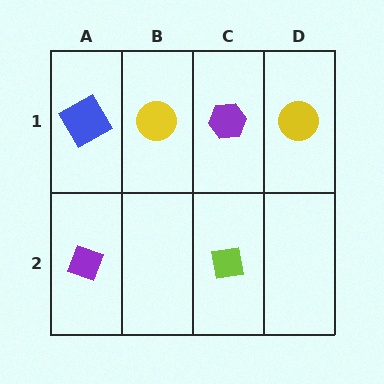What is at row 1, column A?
A blue square.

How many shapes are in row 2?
2 shapes.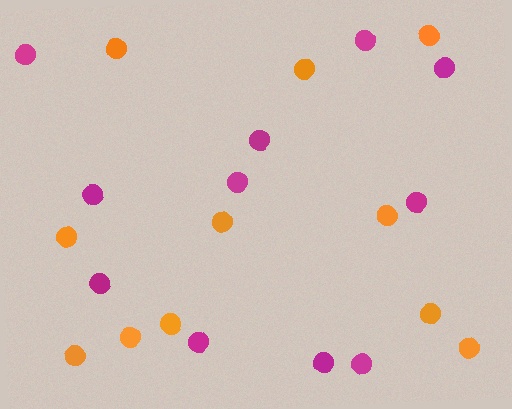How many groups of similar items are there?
There are 2 groups: one group of orange circles (11) and one group of magenta circles (11).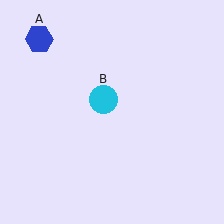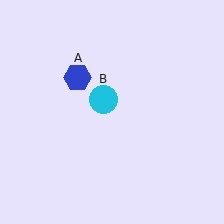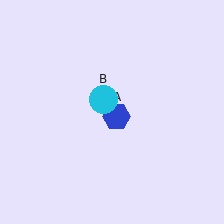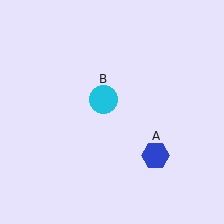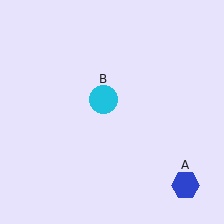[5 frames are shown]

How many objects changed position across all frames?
1 object changed position: blue hexagon (object A).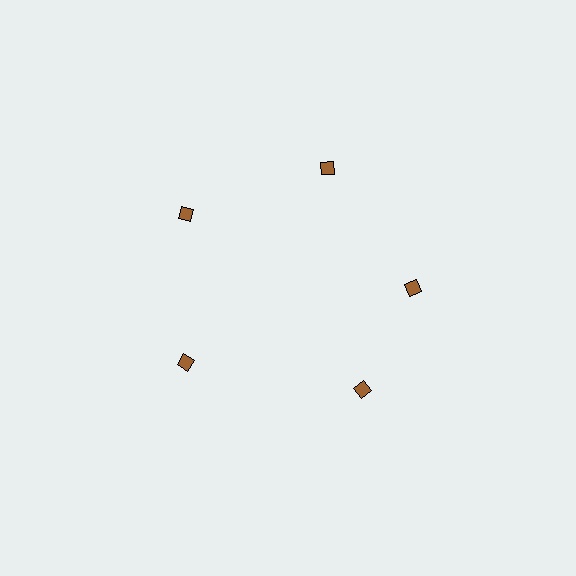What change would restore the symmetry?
The symmetry would be restored by rotating it back into even spacing with its neighbors so that all 5 diamonds sit at equal angles and equal distance from the center.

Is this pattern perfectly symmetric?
No. The 5 brown diamonds are arranged in a ring, but one element near the 5 o'clock position is rotated out of alignment along the ring, breaking the 5-fold rotational symmetry.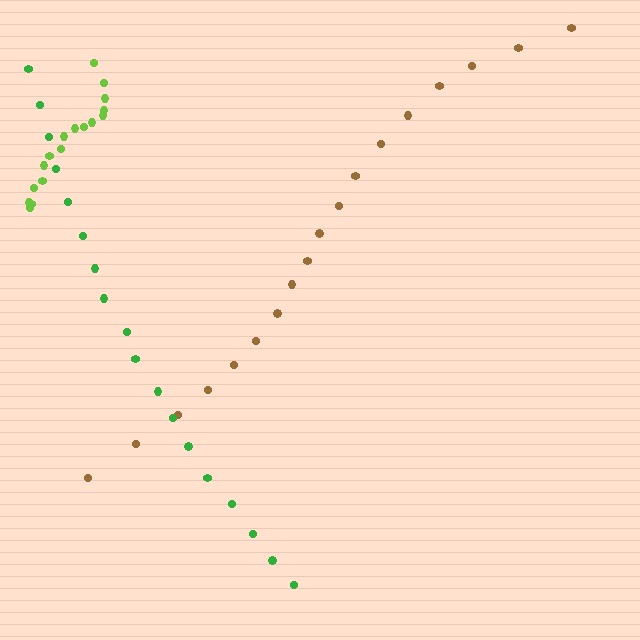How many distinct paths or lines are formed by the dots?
There are 3 distinct paths.